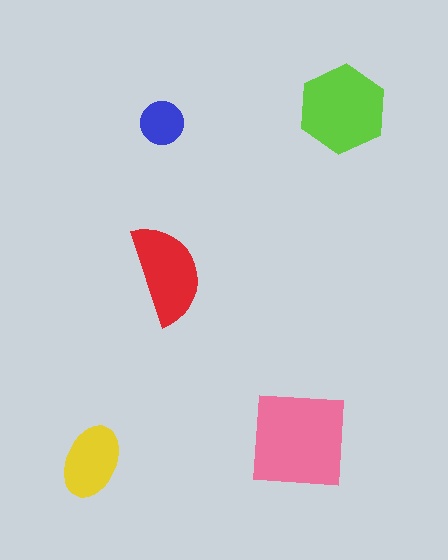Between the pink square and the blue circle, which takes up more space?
The pink square.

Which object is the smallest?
The blue circle.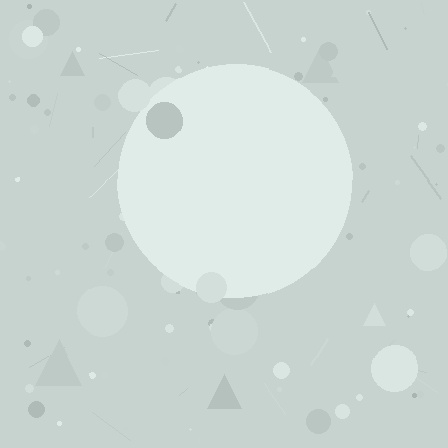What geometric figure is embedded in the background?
A circle is embedded in the background.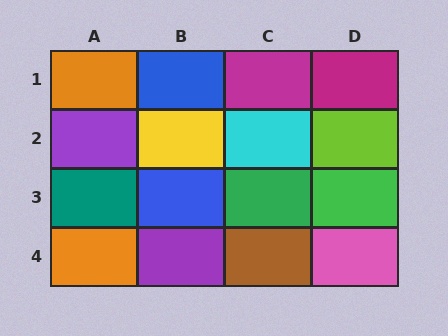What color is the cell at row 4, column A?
Orange.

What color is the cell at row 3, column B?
Blue.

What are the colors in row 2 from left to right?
Purple, yellow, cyan, lime.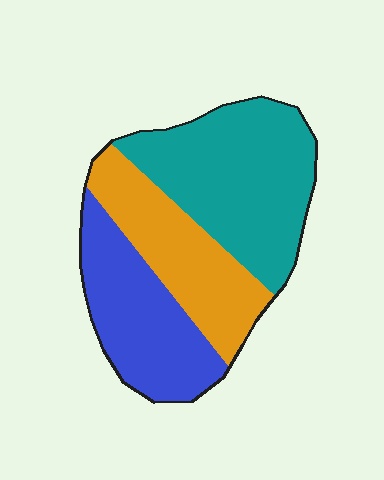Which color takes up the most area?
Teal, at roughly 40%.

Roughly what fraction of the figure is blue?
Blue takes up about one third (1/3) of the figure.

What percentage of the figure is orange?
Orange covers 28% of the figure.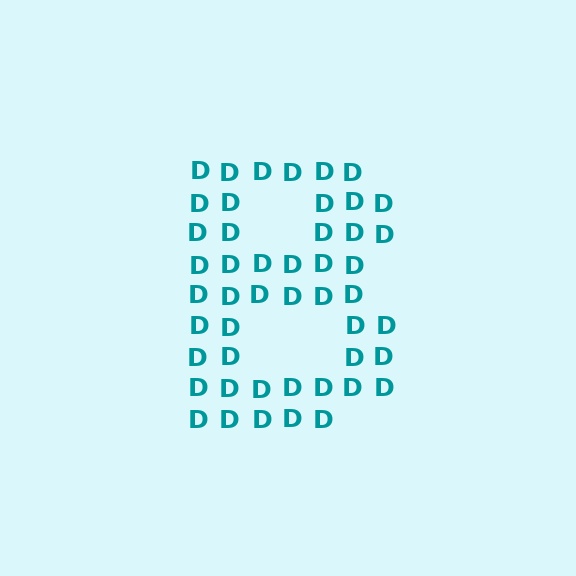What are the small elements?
The small elements are letter D's.